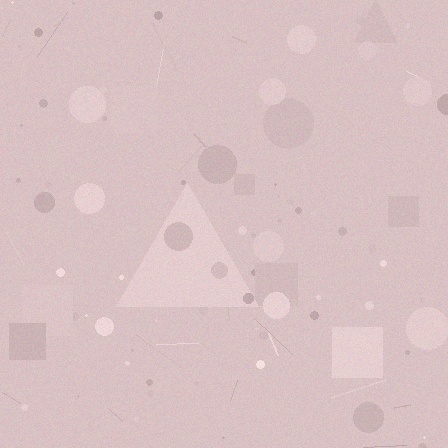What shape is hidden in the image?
A triangle is hidden in the image.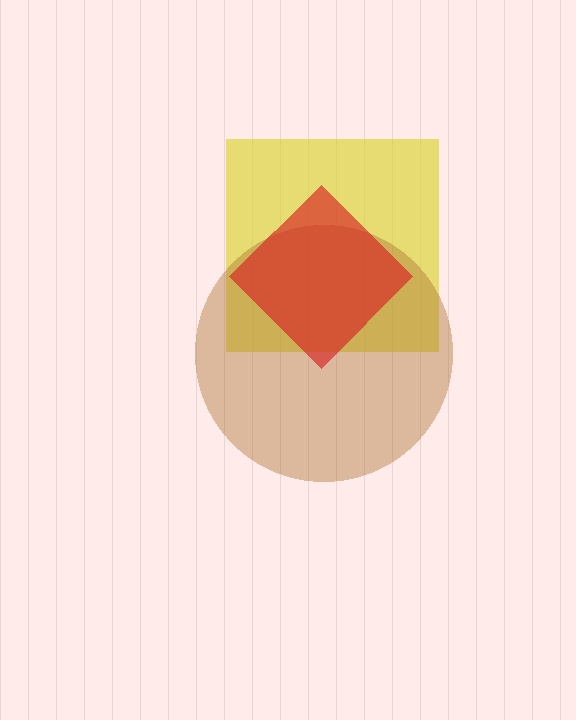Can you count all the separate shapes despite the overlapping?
Yes, there are 3 separate shapes.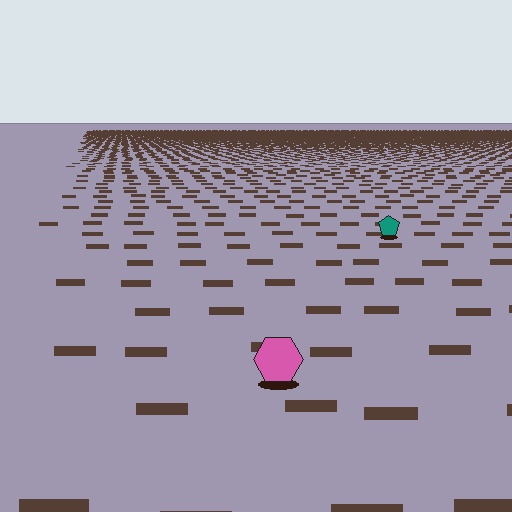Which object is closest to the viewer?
The pink hexagon is closest. The texture marks near it are larger and more spread out.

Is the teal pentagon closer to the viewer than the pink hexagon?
No. The pink hexagon is closer — you can tell from the texture gradient: the ground texture is coarser near it.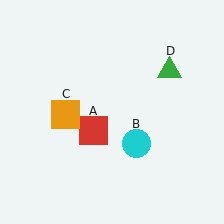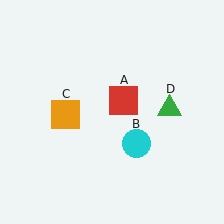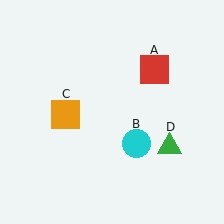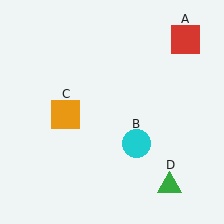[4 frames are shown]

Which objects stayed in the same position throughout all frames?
Cyan circle (object B) and orange square (object C) remained stationary.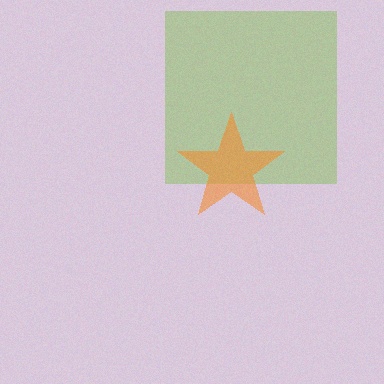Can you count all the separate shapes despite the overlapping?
Yes, there are 2 separate shapes.